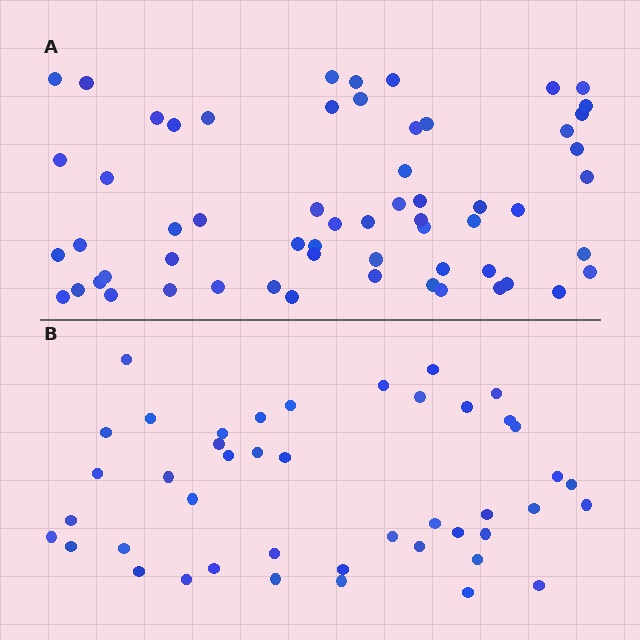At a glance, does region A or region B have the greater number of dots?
Region A (the top region) has more dots.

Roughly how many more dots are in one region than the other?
Region A has approximately 15 more dots than region B.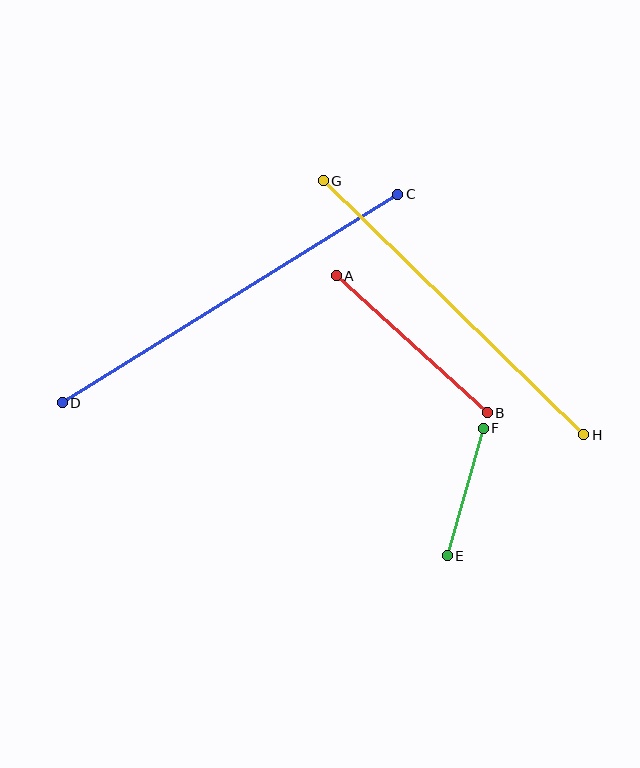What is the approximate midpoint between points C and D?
The midpoint is at approximately (230, 299) pixels.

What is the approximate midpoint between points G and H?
The midpoint is at approximately (454, 308) pixels.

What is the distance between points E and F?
The distance is approximately 133 pixels.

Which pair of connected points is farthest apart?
Points C and D are farthest apart.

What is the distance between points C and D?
The distance is approximately 395 pixels.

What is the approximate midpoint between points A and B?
The midpoint is at approximately (412, 344) pixels.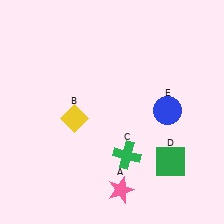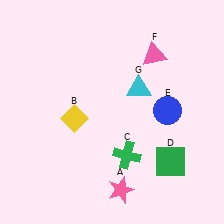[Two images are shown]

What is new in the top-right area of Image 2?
A pink triangle (F) was added in the top-right area of Image 2.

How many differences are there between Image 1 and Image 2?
There are 2 differences between the two images.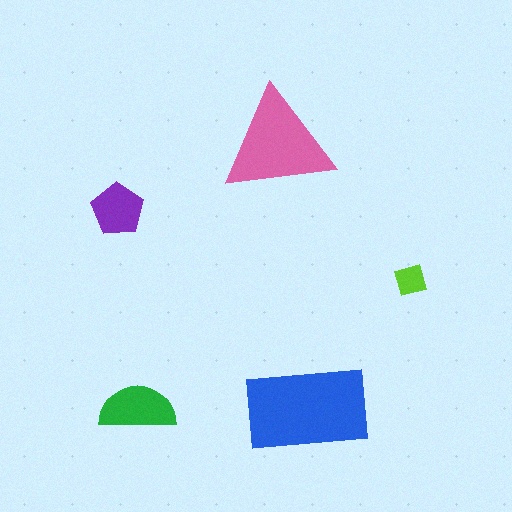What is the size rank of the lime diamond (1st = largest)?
5th.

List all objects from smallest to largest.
The lime diamond, the purple pentagon, the green semicircle, the pink triangle, the blue rectangle.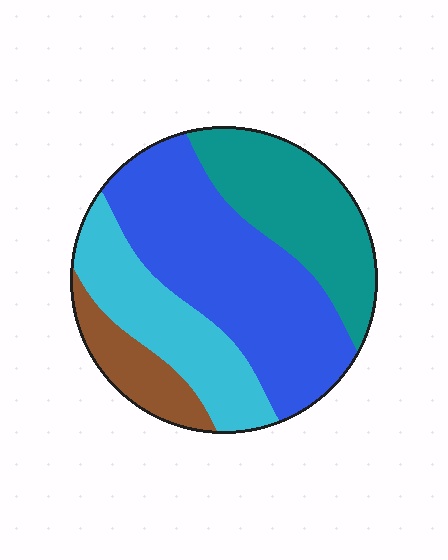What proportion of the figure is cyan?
Cyan covers 22% of the figure.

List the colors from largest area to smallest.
From largest to smallest: blue, teal, cyan, brown.